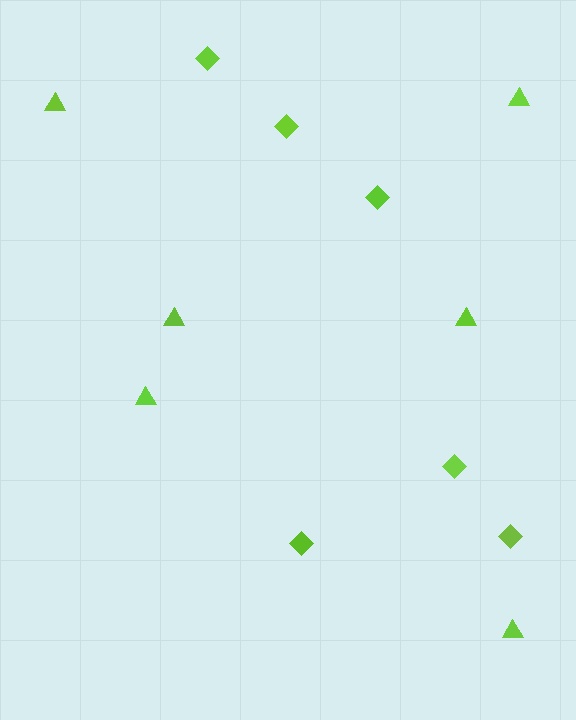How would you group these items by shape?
There are 2 groups: one group of diamonds (6) and one group of triangles (6).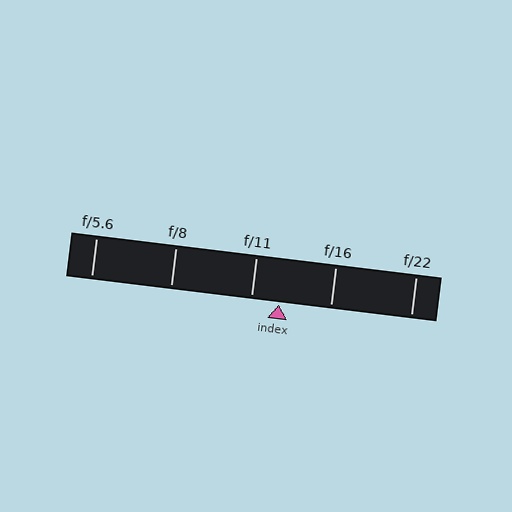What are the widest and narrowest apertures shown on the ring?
The widest aperture shown is f/5.6 and the narrowest is f/22.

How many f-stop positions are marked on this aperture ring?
There are 5 f-stop positions marked.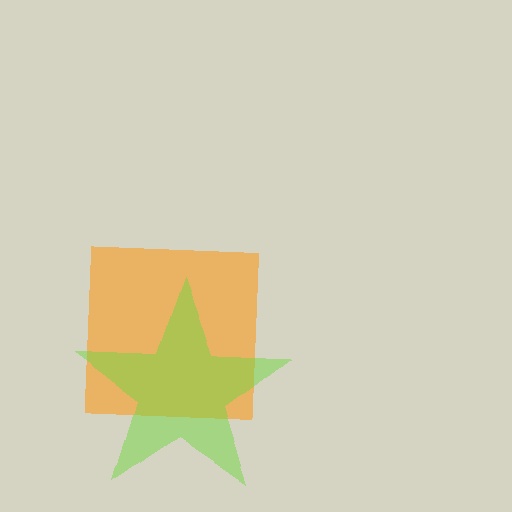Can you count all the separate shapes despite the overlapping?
Yes, there are 2 separate shapes.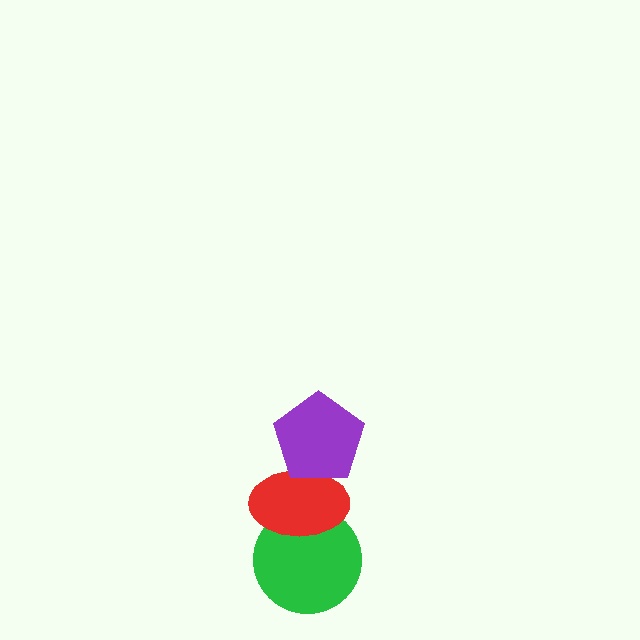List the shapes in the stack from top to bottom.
From top to bottom: the purple pentagon, the red ellipse, the green circle.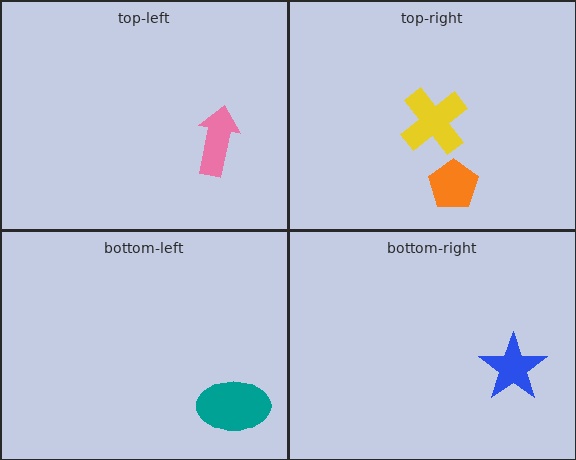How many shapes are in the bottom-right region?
1.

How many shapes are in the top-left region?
1.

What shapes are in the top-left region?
The pink arrow.